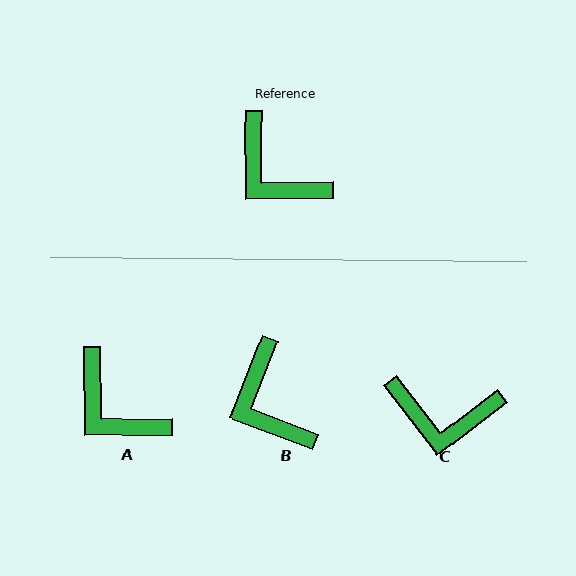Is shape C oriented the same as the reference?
No, it is off by about 37 degrees.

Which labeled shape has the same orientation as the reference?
A.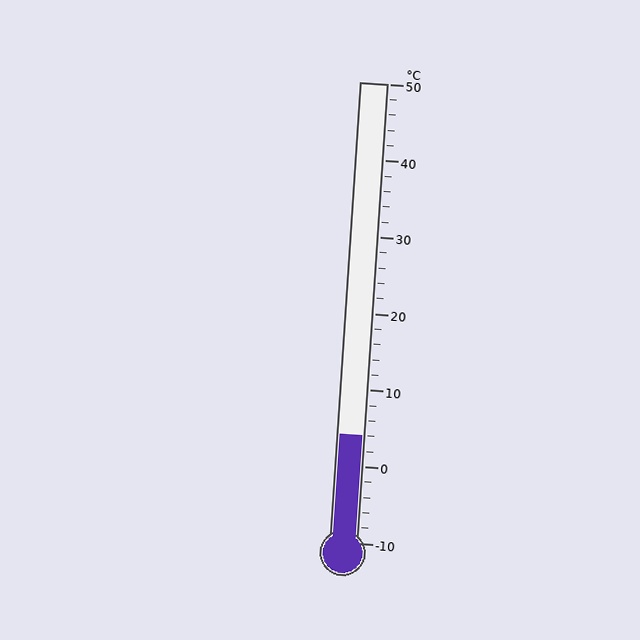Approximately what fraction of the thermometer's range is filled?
The thermometer is filled to approximately 25% of its range.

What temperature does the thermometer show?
The thermometer shows approximately 4°C.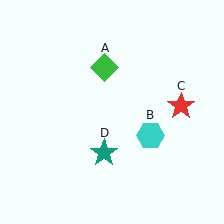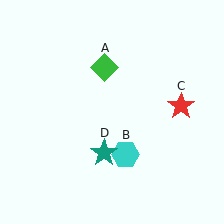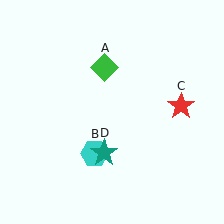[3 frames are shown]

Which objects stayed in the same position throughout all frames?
Green diamond (object A) and red star (object C) and teal star (object D) remained stationary.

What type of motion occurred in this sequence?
The cyan hexagon (object B) rotated clockwise around the center of the scene.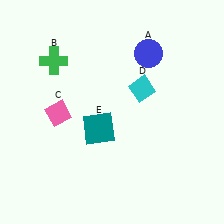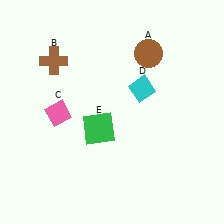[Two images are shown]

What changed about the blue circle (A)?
In Image 1, A is blue. In Image 2, it changed to brown.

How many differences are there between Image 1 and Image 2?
There are 3 differences between the two images.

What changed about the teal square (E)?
In Image 1, E is teal. In Image 2, it changed to green.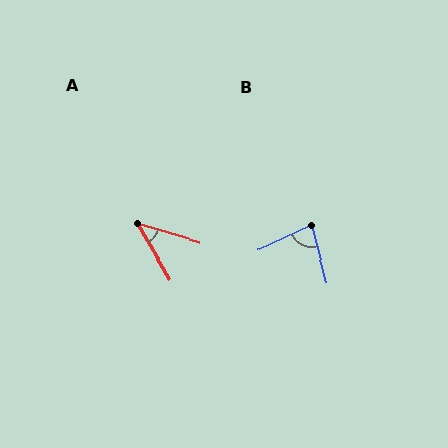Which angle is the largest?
B, at approximately 80 degrees.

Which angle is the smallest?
A, at approximately 43 degrees.